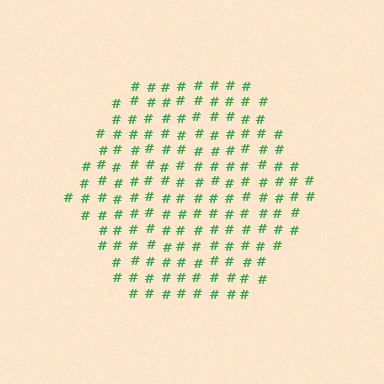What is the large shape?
The large shape is a hexagon.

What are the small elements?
The small elements are hash symbols.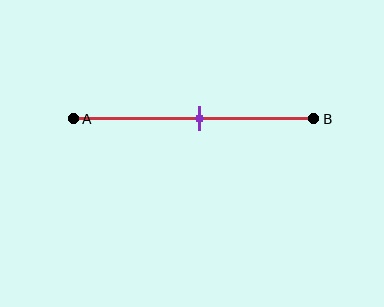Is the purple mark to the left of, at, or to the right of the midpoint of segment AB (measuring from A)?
The purple mark is approximately at the midpoint of segment AB.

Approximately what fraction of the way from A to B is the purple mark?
The purple mark is approximately 50% of the way from A to B.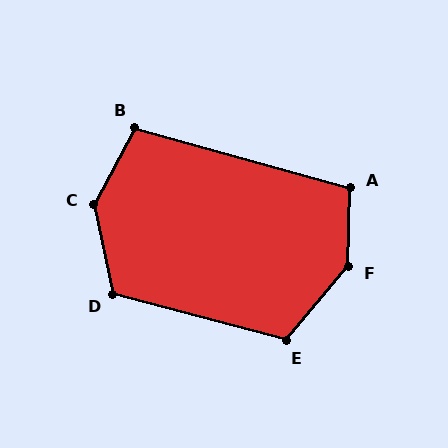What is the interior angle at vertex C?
Approximately 140 degrees (obtuse).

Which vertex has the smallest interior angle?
B, at approximately 102 degrees.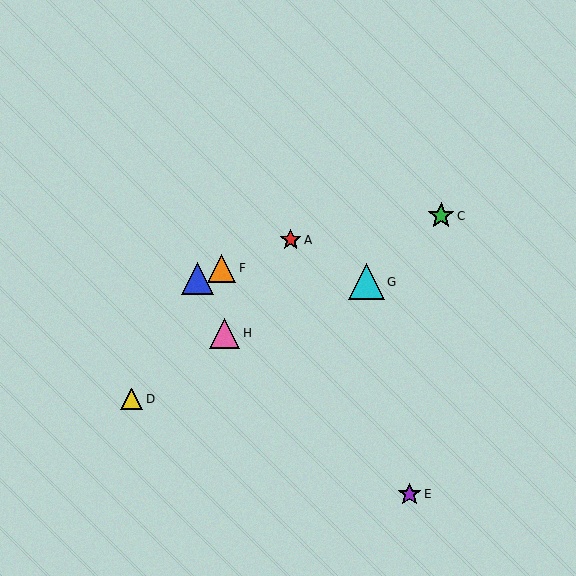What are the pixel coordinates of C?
Object C is at (441, 216).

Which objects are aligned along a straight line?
Objects A, B, F are aligned along a straight line.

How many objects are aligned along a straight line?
3 objects (A, B, F) are aligned along a straight line.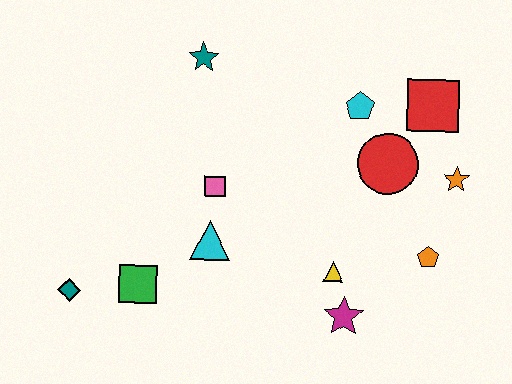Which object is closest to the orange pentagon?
The orange star is closest to the orange pentagon.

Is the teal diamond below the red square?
Yes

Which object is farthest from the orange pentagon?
The teal diamond is farthest from the orange pentagon.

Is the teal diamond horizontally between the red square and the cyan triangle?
No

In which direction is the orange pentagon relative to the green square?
The orange pentagon is to the right of the green square.